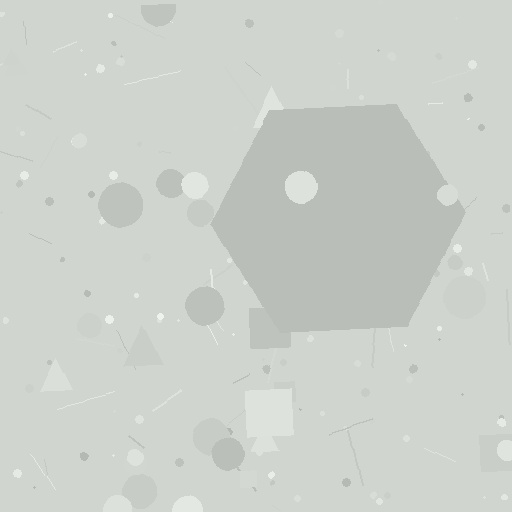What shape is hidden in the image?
A hexagon is hidden in the image.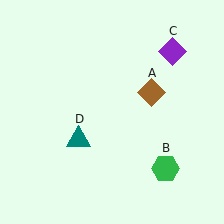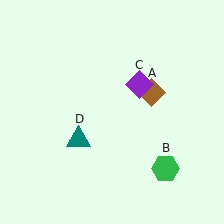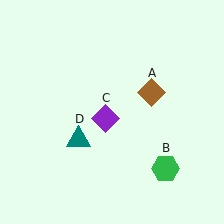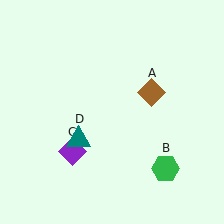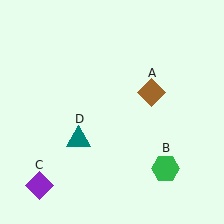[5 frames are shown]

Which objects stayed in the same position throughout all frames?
Brown diamond (object A) and green hexagon (object B) and teal triangle (object D) remained stationary.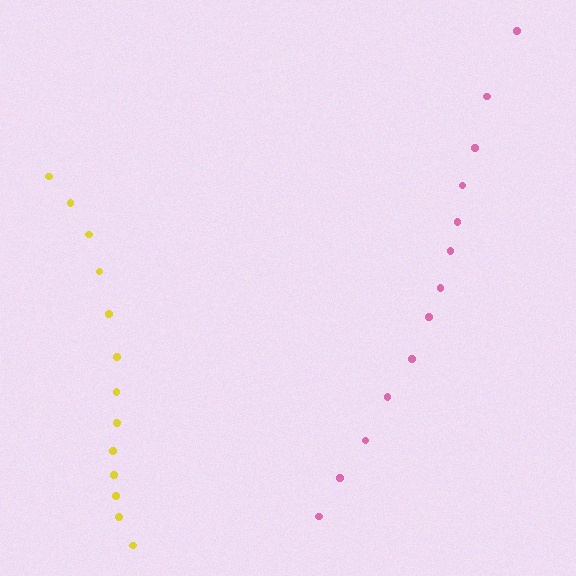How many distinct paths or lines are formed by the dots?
There are 2 distinct paths.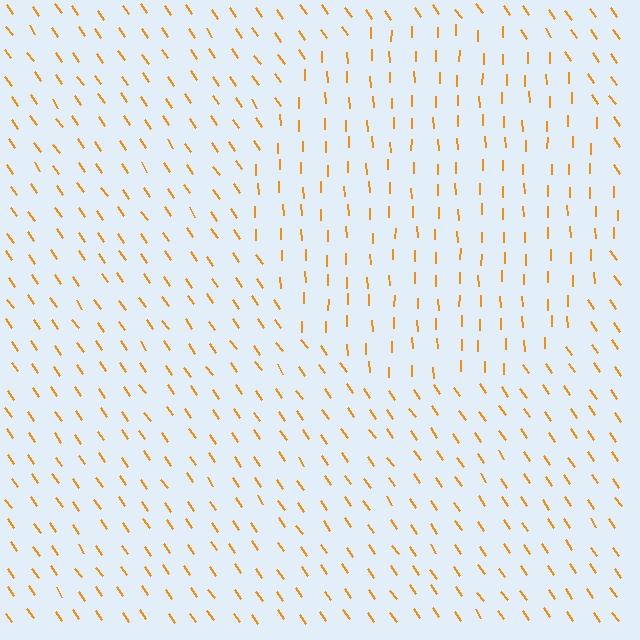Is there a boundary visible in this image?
Yes, there is a texture boundary formed by a change in line orientation.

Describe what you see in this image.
The image is filled with small orange line segments. A circle region in the image has lines oriented differently from the surrounding lines, creating a visible texture boundary.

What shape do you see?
I see a circle.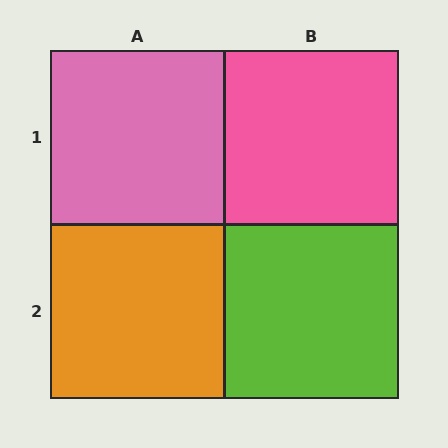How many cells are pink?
2 cells are pink.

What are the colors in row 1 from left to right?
Pink, pink.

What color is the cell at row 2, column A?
Orange.